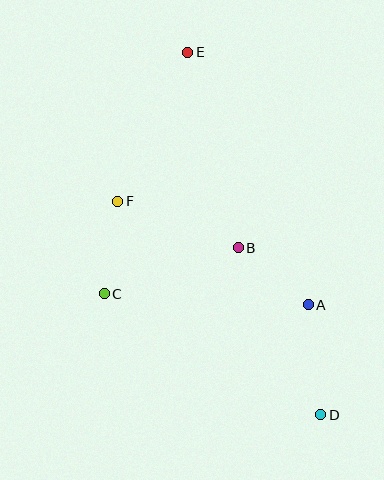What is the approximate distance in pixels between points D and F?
The distance between D and F is approximately 294 pixels.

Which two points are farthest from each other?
Points D and E are farthest from each other.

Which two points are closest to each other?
Points A and B are closest to each other.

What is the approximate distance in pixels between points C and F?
The distance between C and F is approximately 94 pixels.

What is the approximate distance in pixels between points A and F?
The distance between A and F is approximately 217 pixels.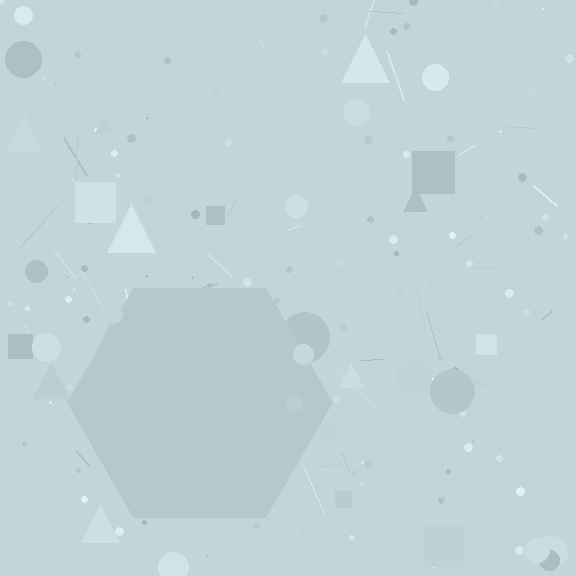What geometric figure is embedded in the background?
A hexagon is embedded in the background.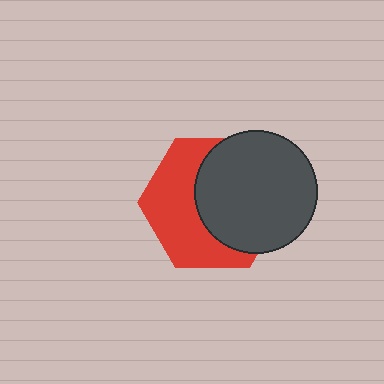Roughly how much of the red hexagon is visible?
About half of it is visible (roughly 48%).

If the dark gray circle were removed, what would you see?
You would see the complete red hexagon.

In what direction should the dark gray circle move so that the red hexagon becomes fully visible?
The dark gray circle should move right. That is the shortest direction to clear the overlap and leave the red hexagon fully visible.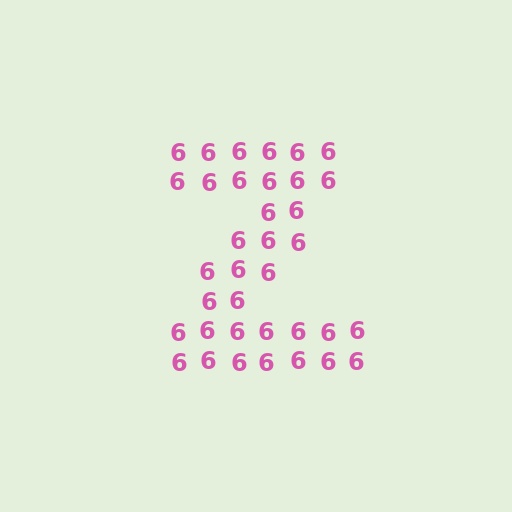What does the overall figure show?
The overall figure shows the letter Z.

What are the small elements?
The small elements are digit 6's.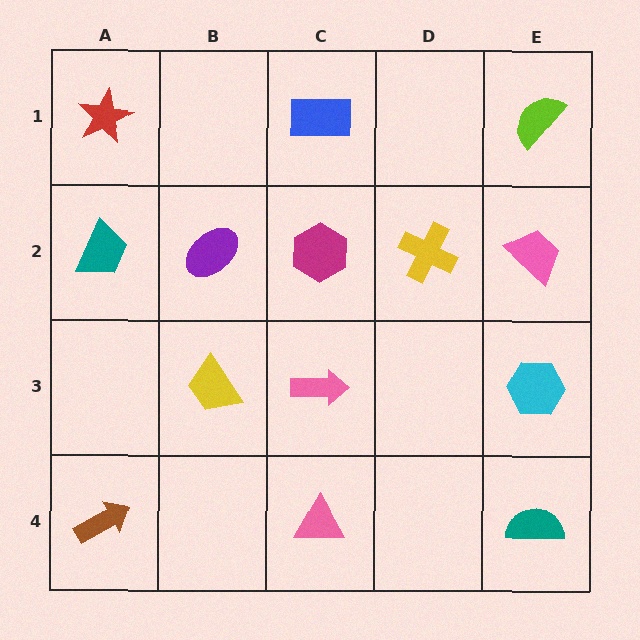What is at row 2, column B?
A purple ellipse.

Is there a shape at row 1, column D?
No, that cell is empty.